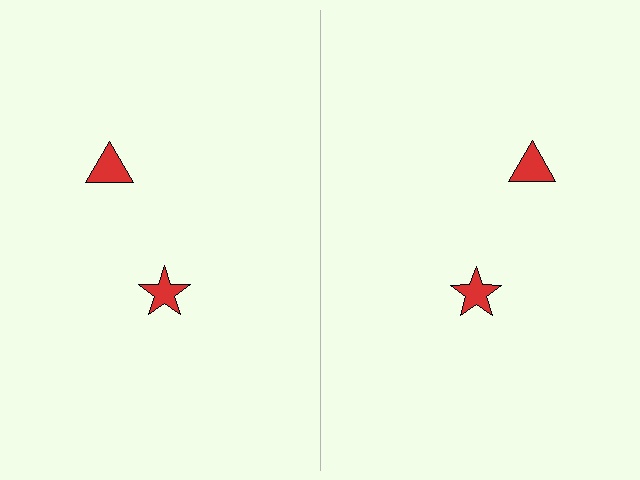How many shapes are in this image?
There are 4 shapes in this image.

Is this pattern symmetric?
Yes, this pattern has bilateral (reflection) symmetry.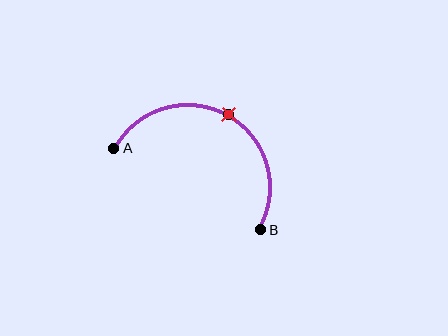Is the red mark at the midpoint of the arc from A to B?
Yes. The red mark lies on the arc at equal arc-length from both A and B — it is the arc midpoint.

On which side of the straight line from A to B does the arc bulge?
The arc bulges above the straight line connecting A and B.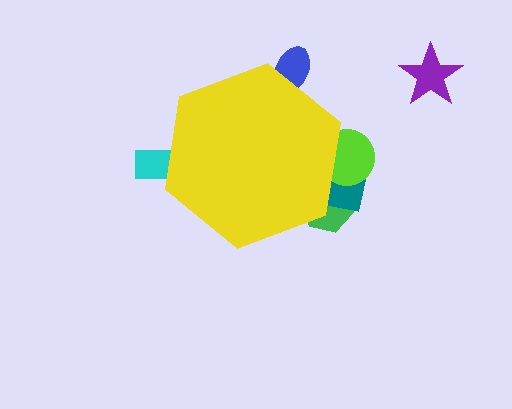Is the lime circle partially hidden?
Yes, the lime circle is partially hidden behind the yellow hexagon.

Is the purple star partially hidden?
No, the purple star is fully visible.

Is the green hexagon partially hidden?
Yes, the green hexagon is partially hidden behind the yellow hexagon.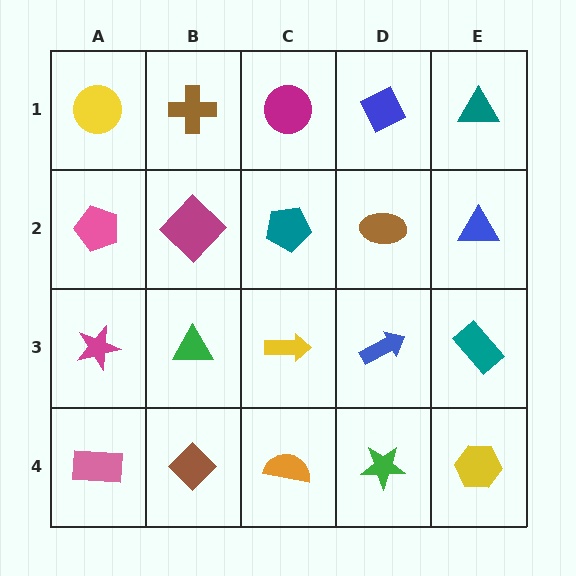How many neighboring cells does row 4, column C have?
3.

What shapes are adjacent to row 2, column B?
A brown cross (row 1, column B), a green triangle (row 3, column B), a pink pentagon (row 2, column A), a teal pentagon (row 2, column C).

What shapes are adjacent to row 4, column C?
A yellow arrow (row 3, column C), a brown diamond (row 4, column B), a green star (row 4, column D).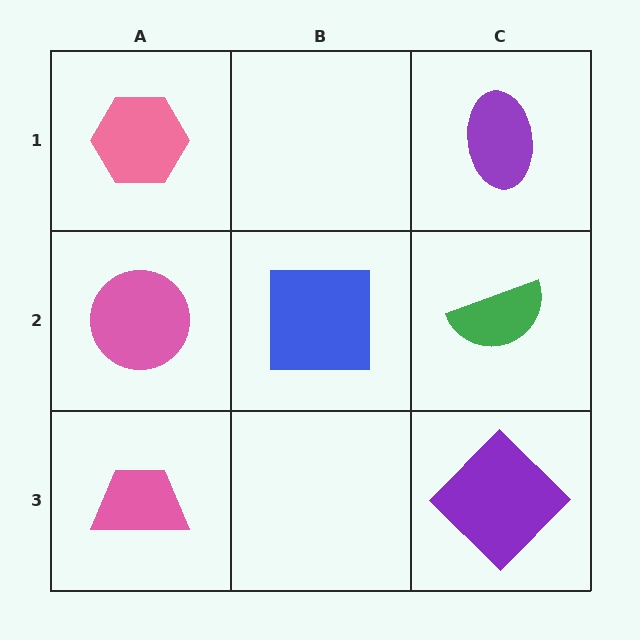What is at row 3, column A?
A pink trapezoid.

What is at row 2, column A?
A pink circle.